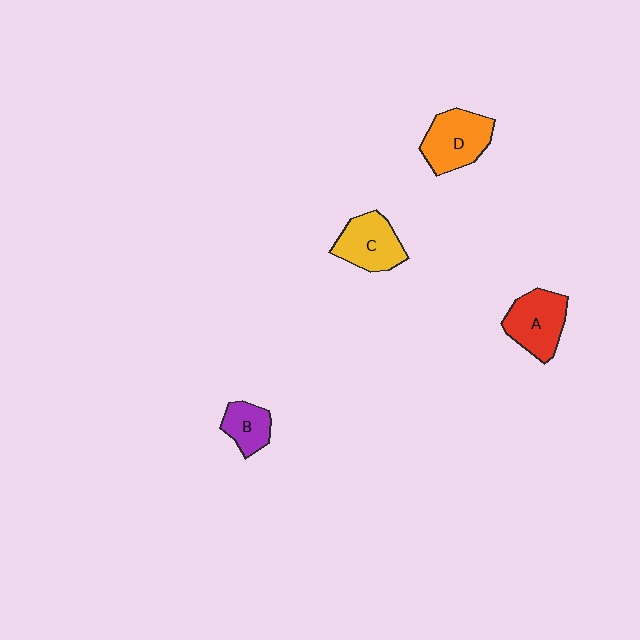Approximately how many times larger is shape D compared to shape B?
Approximately 1.7 times.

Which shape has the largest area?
Shape D (orange).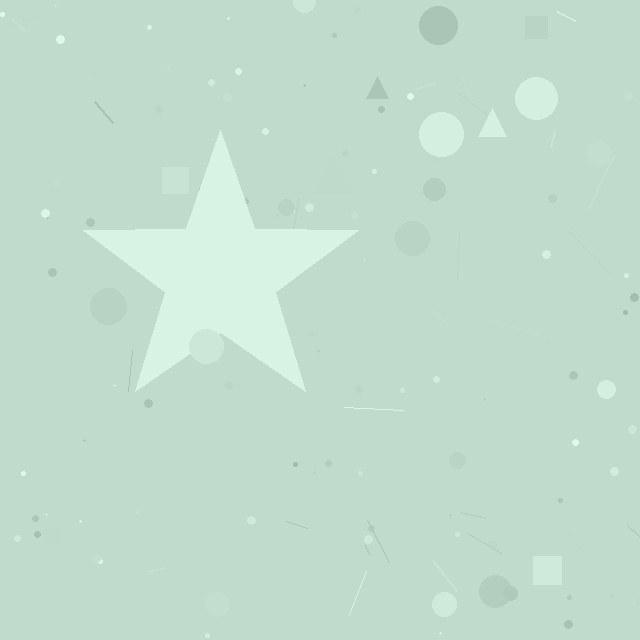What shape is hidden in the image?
A star is hidden in the image.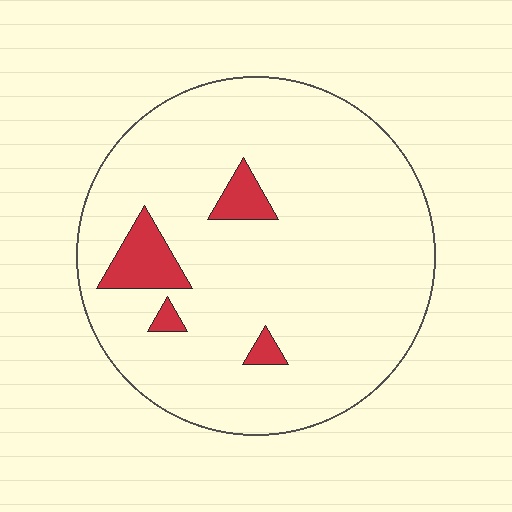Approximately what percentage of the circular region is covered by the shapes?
Approximately 10%.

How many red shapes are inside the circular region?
4.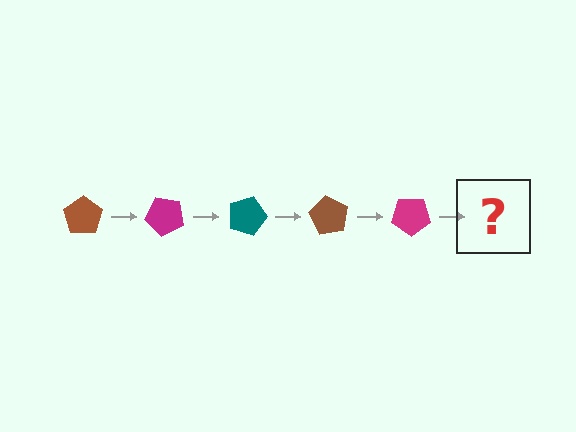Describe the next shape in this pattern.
It should be a teal pentagon, rotated 225 degrees from the start.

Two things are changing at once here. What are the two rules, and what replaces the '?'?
The two rules are that it rotates 45 degrees each step and the color cycles through brown, magenta, and teal. The '?' should be a teal pentagon, rotated 225 degrees from the start.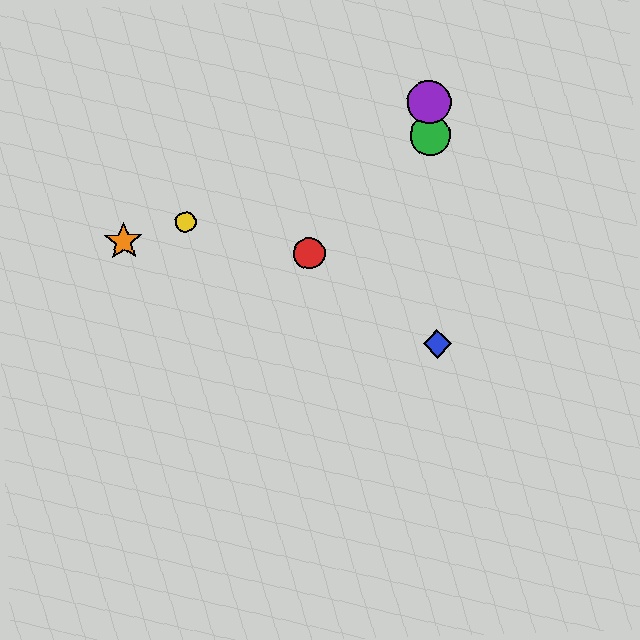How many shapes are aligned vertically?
3 shapes (the blue diamond, the green circle, the purple circle) are aligned vertically.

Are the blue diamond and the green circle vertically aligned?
Yes, both are at x≈437.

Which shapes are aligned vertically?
The blue diamond, the green circle, the purple circle are aligned vertically.